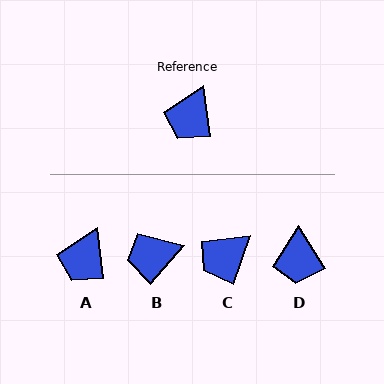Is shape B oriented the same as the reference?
No, it is off by about 48 degrees.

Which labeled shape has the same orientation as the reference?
A.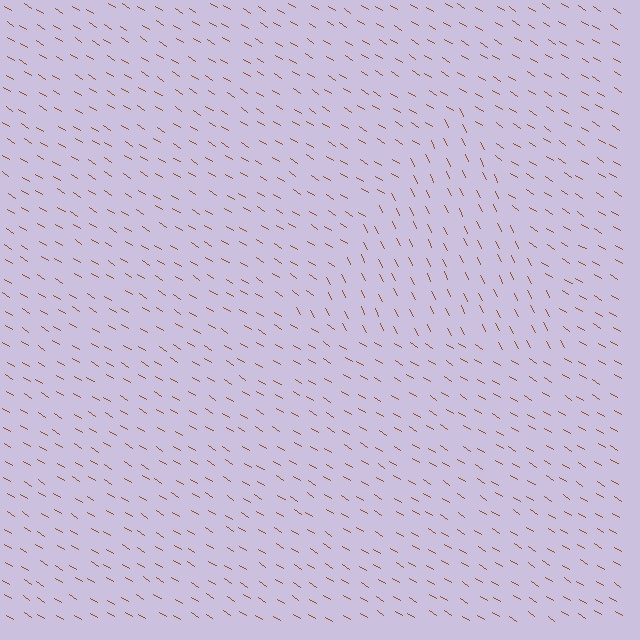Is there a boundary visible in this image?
Yes, there is a texture boundary formed by a change in line orientation.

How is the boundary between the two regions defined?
The boundary is defined purely by a change in line orientation (approximately 32 degrees difference). All lines are the same color and thickness.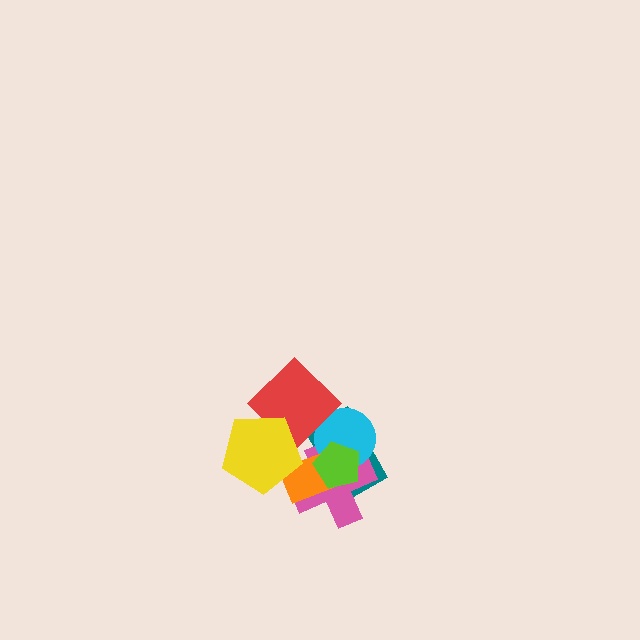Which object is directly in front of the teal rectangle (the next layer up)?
The pink cross is directly in front of the teal rectangle.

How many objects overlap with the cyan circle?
5 objects overlap with the cyan circle.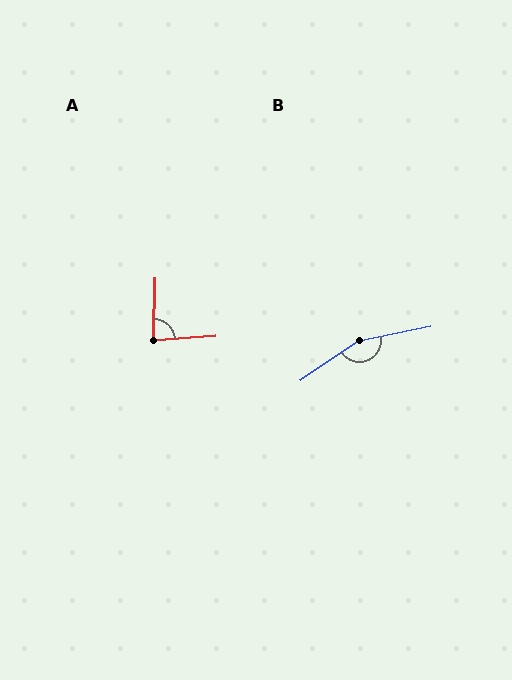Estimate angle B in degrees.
Approximately 157 degrees.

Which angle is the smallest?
A, at approximately 85 degrees.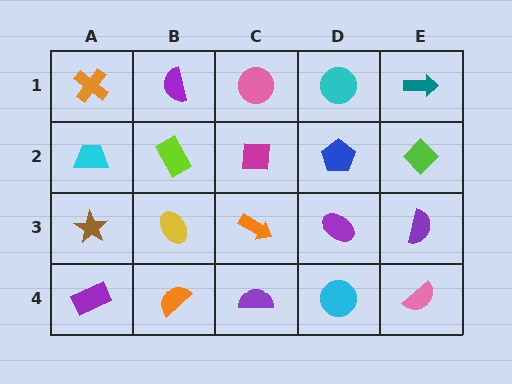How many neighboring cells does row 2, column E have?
3.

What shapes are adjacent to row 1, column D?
A blue pentagon (row 2, column D), a pink circle (row 1, column C), a teal arrow (row 1, column E).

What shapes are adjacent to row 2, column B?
A purple semicircle (row 1, column B), a yellow ellipse (row 3, column B), a cyan trapezoid (row 2, column A), a magenta square (row 2, column C).